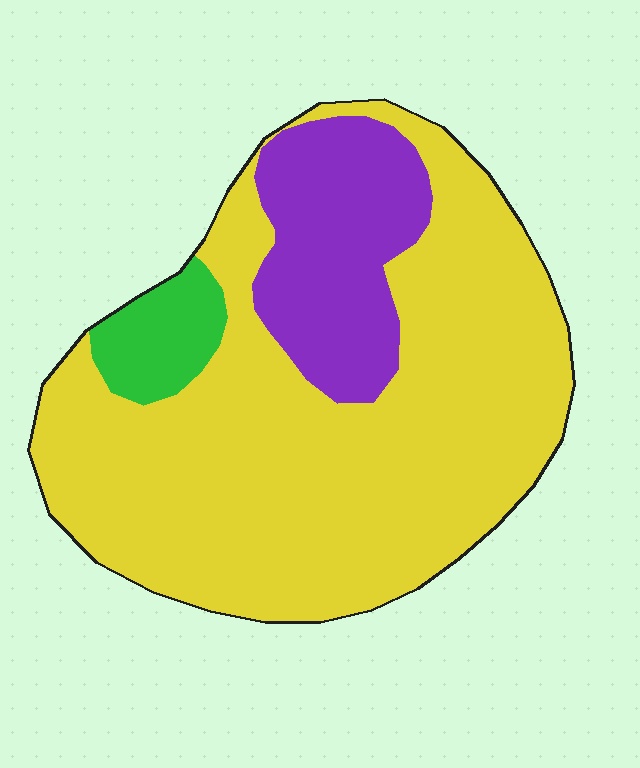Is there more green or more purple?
Purple.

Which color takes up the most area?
Yellow, at roughly 75%.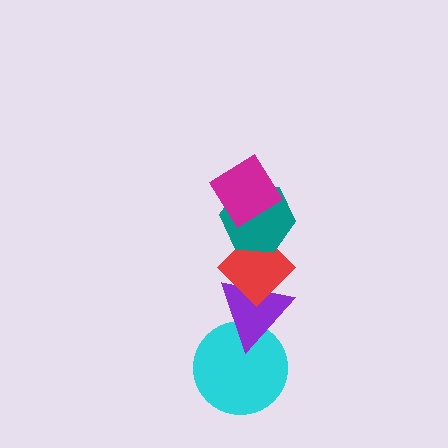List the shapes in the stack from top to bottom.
From top to bottom: the magenta diamond, the teal hexagon, the red diamond, the purple triangle, the cyan circle.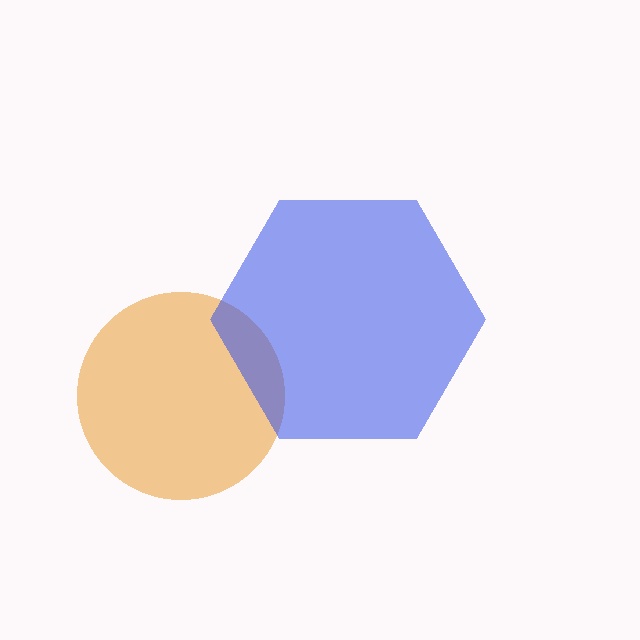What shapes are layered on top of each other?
The layered shapes are: an orange circle, a blue hexagon.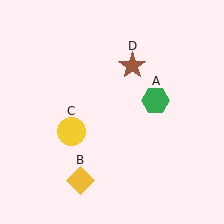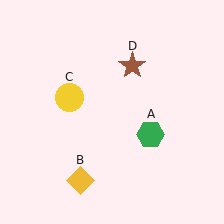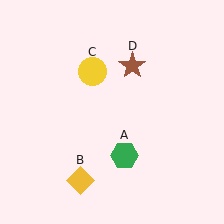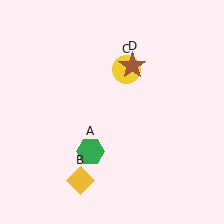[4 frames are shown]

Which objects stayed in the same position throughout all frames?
Yellow diamond (object B) and brown star (object D) remained stationary.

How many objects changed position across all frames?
2 objects changed position: green hexagon (object A), yellow circle (object C).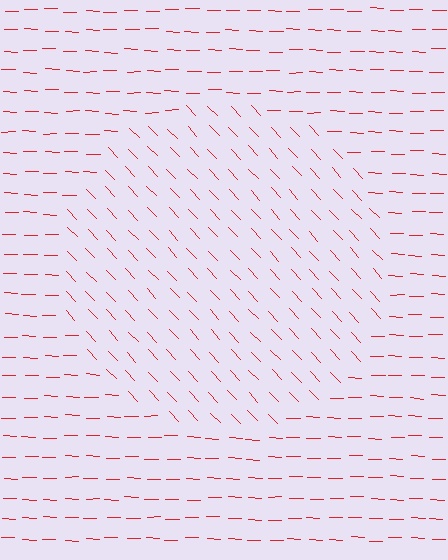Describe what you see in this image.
The image is filled with small red line segments. A circle region in the image has lines oriented differently from the surrounding lines, creating a visible texture boundary.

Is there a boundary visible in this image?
Yes, there is a texture boundary formed by a change in line orientation.